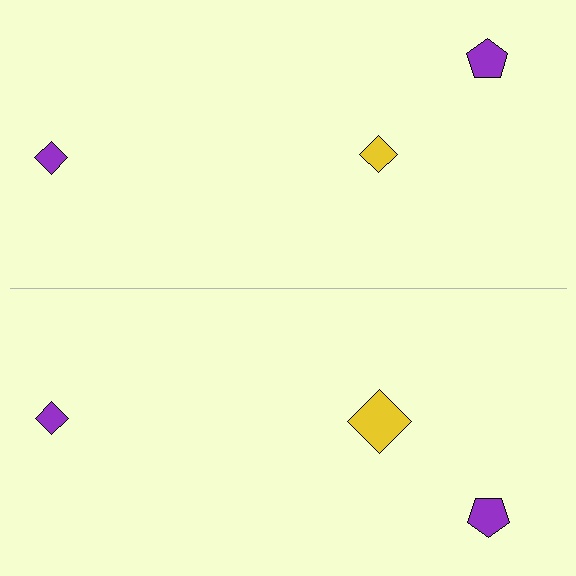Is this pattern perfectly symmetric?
No, the pattern is not perfectly symmetric. The yellow diamond on the bottom side has a different size than its mirror counterpart.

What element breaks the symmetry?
The yellow diamond on the bottom side has a different size than its mirror counterpart.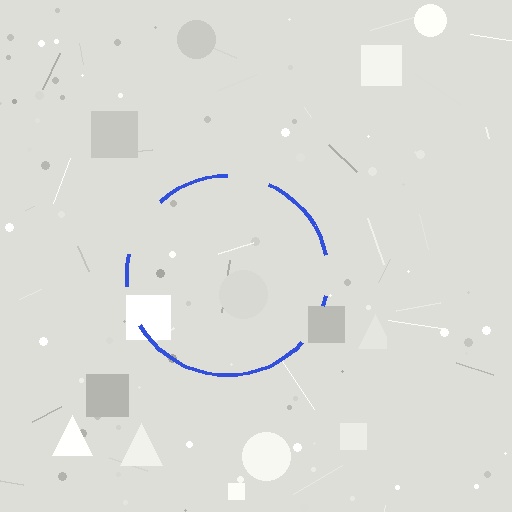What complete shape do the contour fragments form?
The contour fragments form a circle.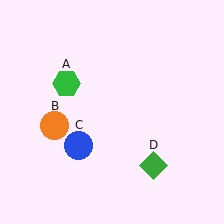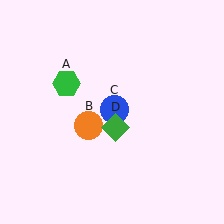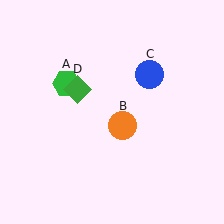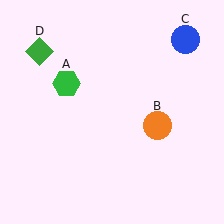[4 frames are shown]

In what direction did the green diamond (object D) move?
The green diamond (object D) moved up and to the left.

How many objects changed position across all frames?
3 objects changed position: orange circle (object B), blue circle (object C), green diamond (object D).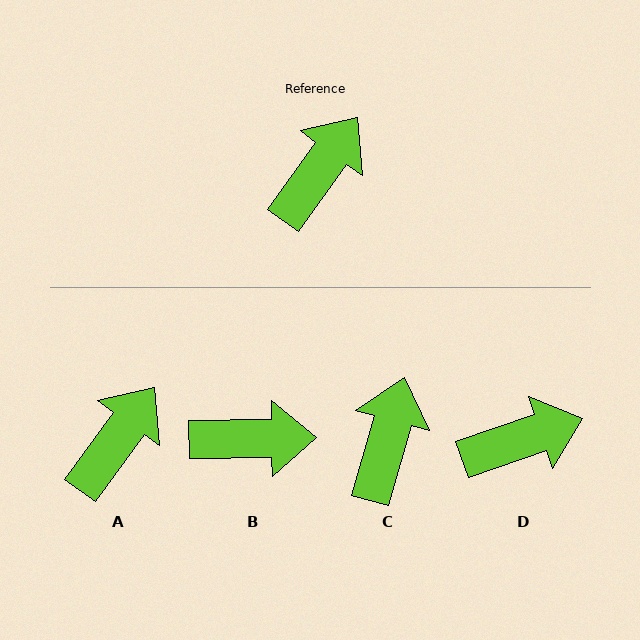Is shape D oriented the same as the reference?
No, it is off by about 36 degrees.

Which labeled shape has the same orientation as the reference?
A.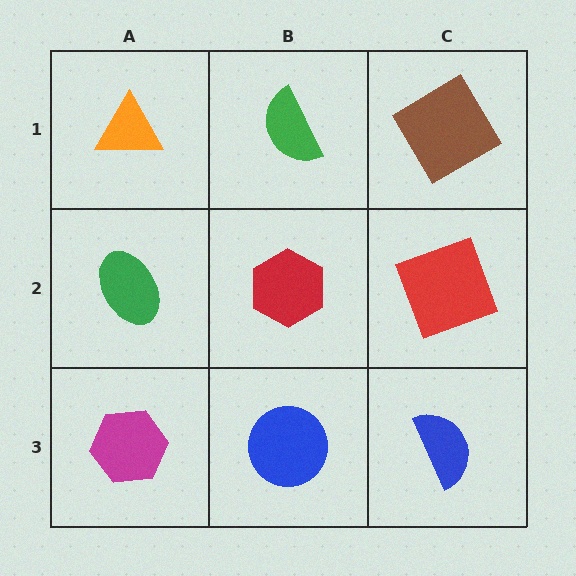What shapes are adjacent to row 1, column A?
A green ellipse (row 2, column A), a green semicircle (row 1, column B).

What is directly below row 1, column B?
A red hexagon.